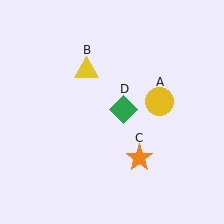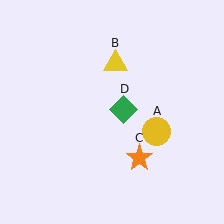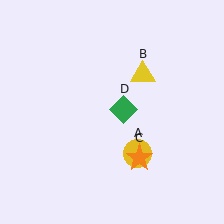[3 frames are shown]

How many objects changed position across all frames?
2 objects changed position: yellow circle (object A), yellow triangle (object B).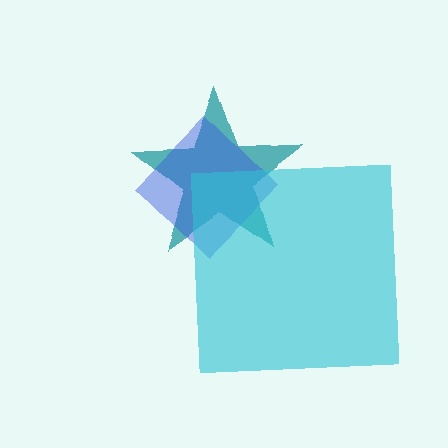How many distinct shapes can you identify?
There are 3 distinct shapes: a teal star, a blue diamond, a cyan square.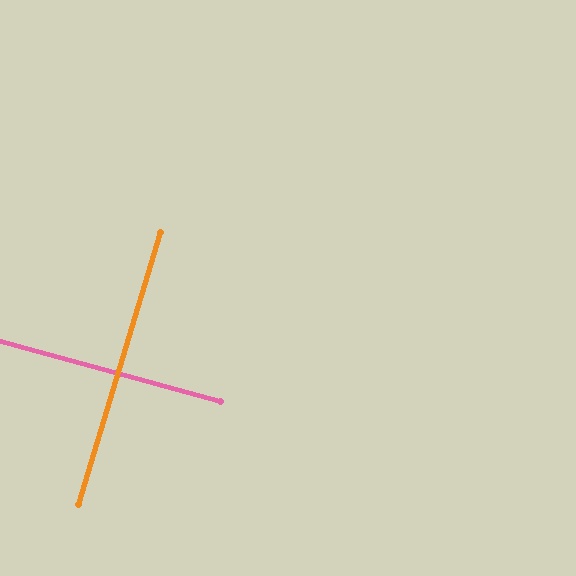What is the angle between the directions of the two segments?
Approximately 88 degrees.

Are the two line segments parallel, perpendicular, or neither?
Perpendicular — they meet at approximately 88°.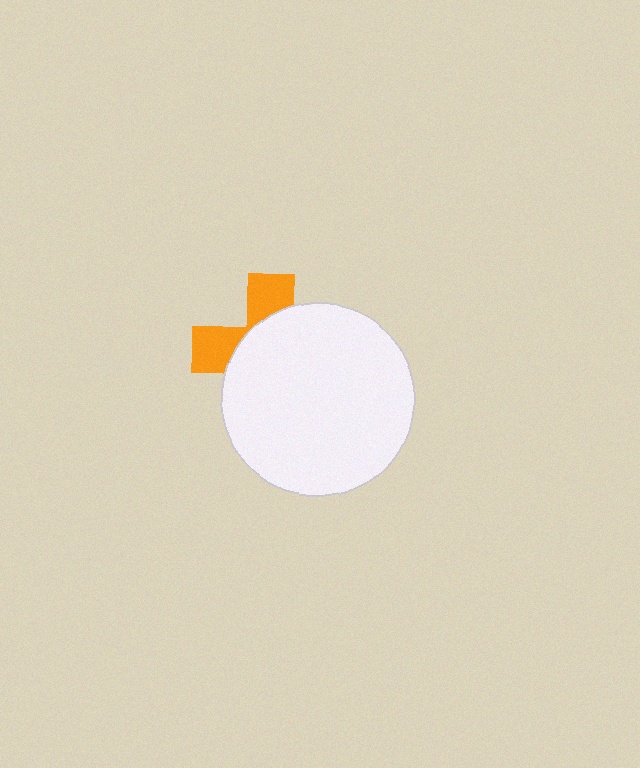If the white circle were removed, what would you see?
You would see the complete orange cross.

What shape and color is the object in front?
The object in front is a white circle.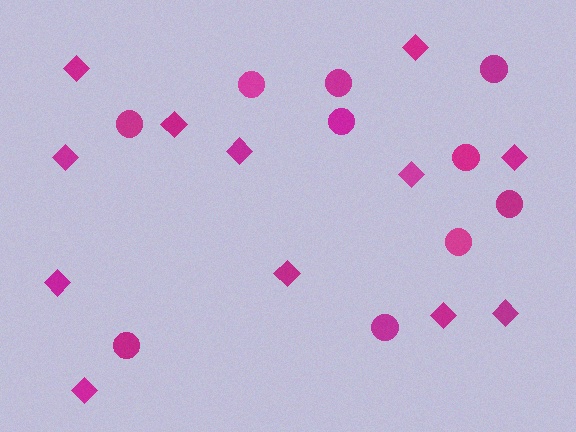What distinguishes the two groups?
There are 2 groups: one group of circles (10) and one group of diamonds (12).